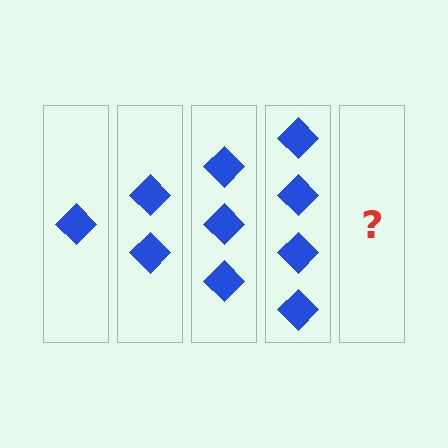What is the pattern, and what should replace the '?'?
The pattern is that each step adds one more diamond. The '?' should be 5 diamonds.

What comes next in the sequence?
The next element should be 5 diamonds.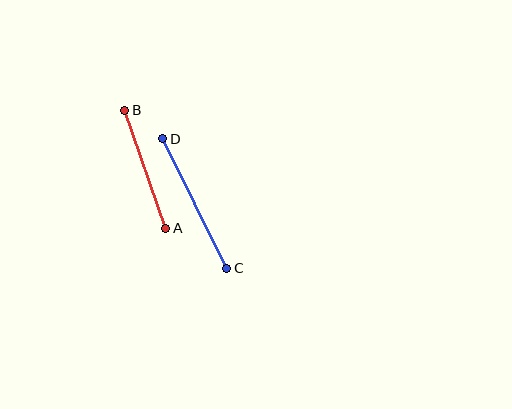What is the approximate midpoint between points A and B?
The midpoint is at approximately (145, 169) pixels.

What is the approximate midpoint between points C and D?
The midpoint is at approximately (195, 204) pixels.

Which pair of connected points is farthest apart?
Points C and D are farthest apart.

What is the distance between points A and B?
The distance is approximately 125 pixels.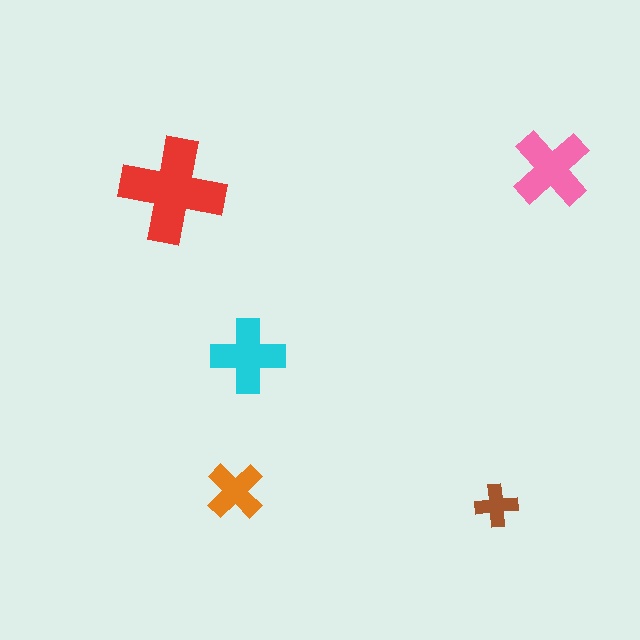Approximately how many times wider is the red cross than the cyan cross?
About 1.5 times wider.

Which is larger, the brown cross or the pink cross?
The pink one.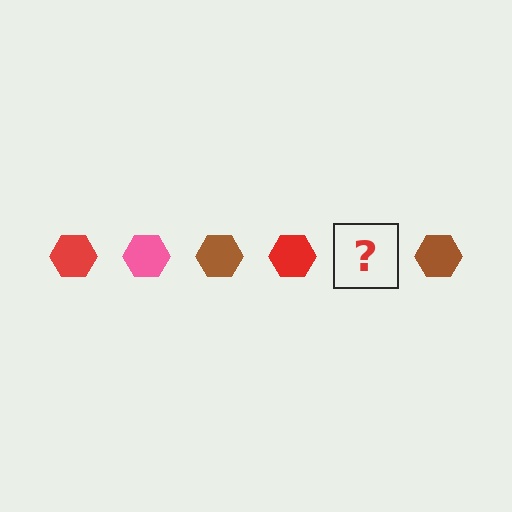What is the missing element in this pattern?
The missing element is a pink hexagon.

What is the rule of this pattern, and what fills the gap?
The rule is that the pattern cycles through red, pink, brown hexagons. The gap should be filled with a pink hexagon.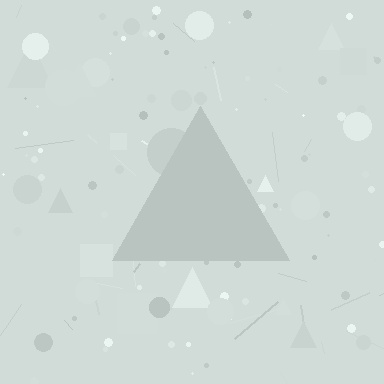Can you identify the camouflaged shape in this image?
The camouflaged shape is a triangle.